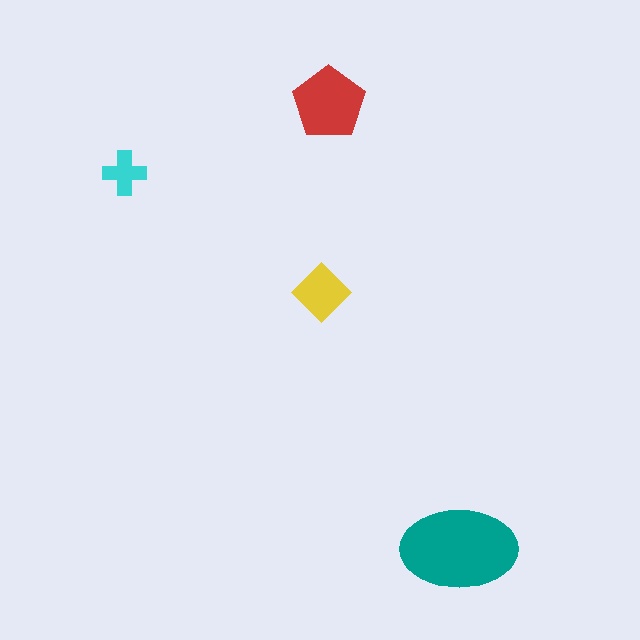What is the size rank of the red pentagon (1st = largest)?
2nd.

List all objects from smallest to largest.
The cyan cross, the yellow diamond, the red pentagon, the teal ellipse.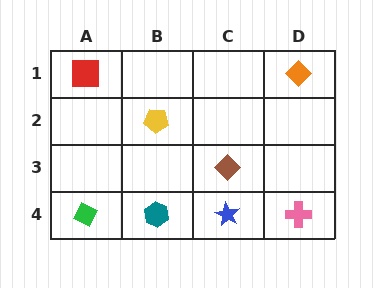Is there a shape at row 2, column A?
No, that cell is empty.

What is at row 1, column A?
A red square.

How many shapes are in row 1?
2 shapes.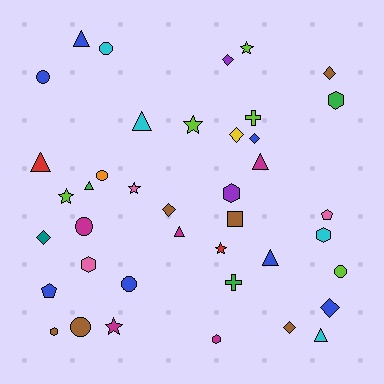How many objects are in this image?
There are 40 objects.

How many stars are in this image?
There are 6 stars.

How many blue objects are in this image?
There are 7 blue objects.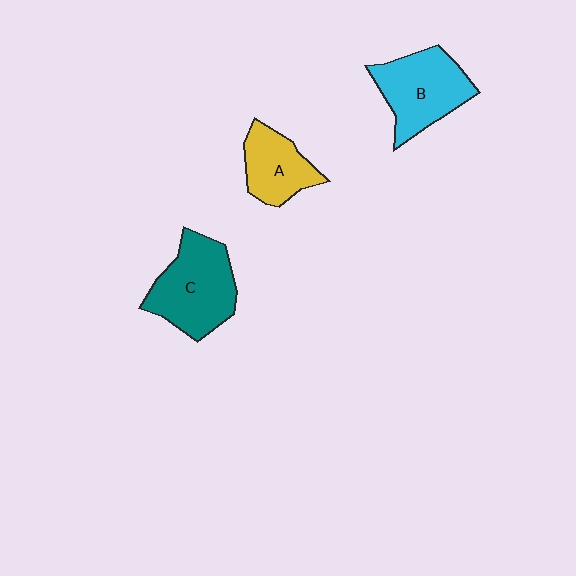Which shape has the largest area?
Shape C (teal).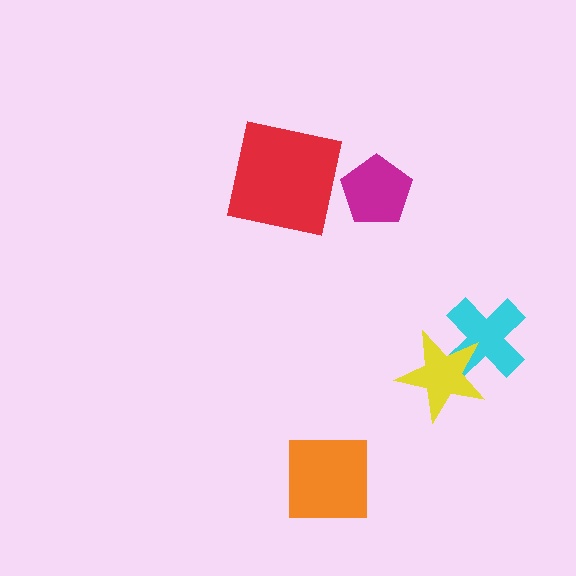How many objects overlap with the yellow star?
1 object overlaps with the yellow star.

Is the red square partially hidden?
No, no other shape covers it.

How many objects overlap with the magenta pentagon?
0 objects overlap with the magenta pentagon.